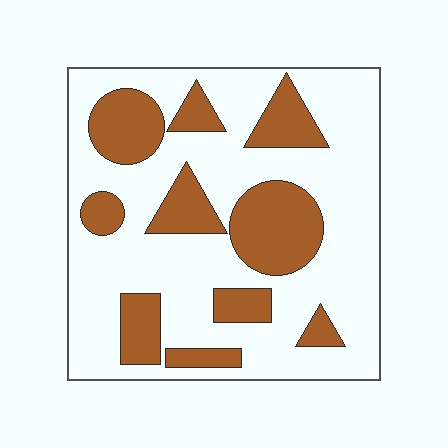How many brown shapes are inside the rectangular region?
10.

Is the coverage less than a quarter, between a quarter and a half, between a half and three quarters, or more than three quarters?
Between a quarter and a half.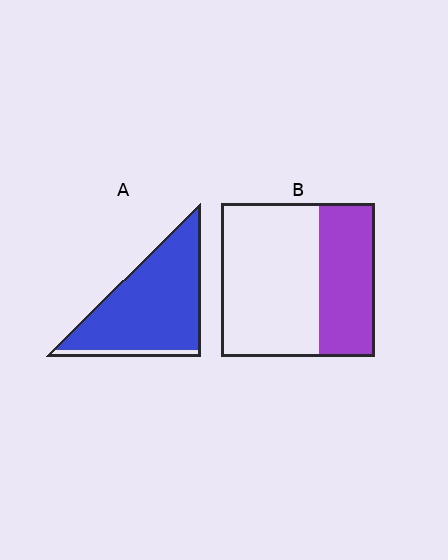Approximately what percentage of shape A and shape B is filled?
A is approximately 90% and B is approximately 35%.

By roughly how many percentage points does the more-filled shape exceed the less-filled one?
By roughly 55 percentage points (A over B).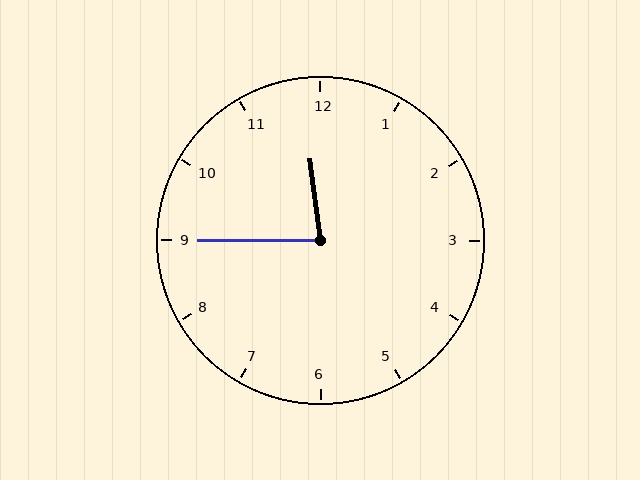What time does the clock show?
11:45.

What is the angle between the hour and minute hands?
Approximately 82 degrees.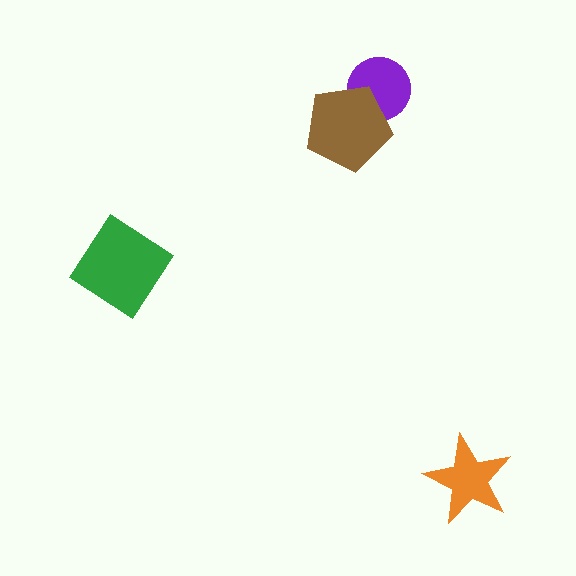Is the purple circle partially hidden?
Yes, it is partially covered by another shape.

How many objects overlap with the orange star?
0 objects overlap with the orange star.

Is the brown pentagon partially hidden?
No, no other shape covers it.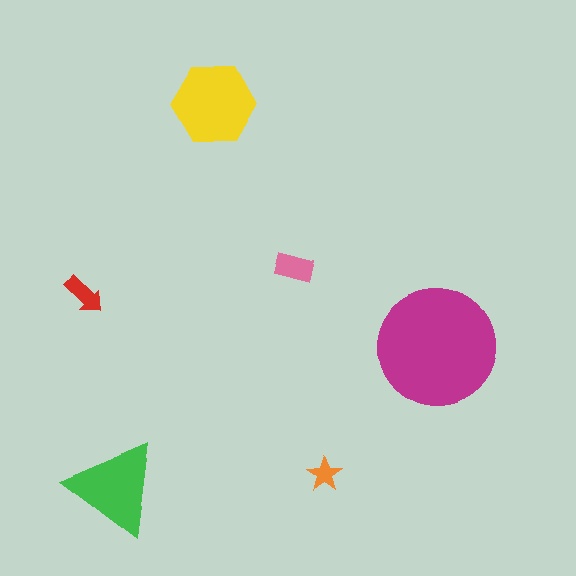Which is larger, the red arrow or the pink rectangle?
The pink rectangle.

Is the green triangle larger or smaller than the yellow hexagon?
Smaller.